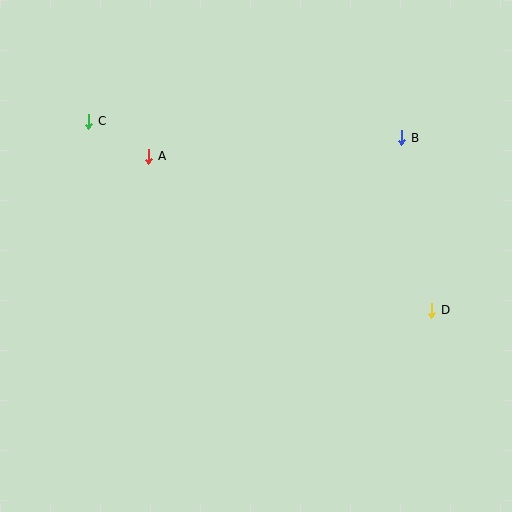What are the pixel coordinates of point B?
Point B is at (402, 138).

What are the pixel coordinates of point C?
Point C is at (89, 121).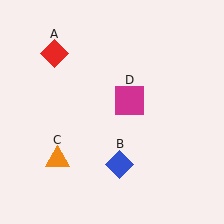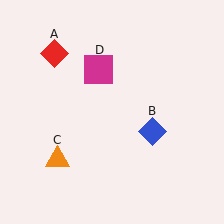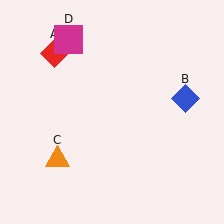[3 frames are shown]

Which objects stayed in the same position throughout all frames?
Red diamond (object A) and orange triangle (object C) remained stationary.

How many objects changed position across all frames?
2 objects changed position: blue diamond (object B), magenta square (object D).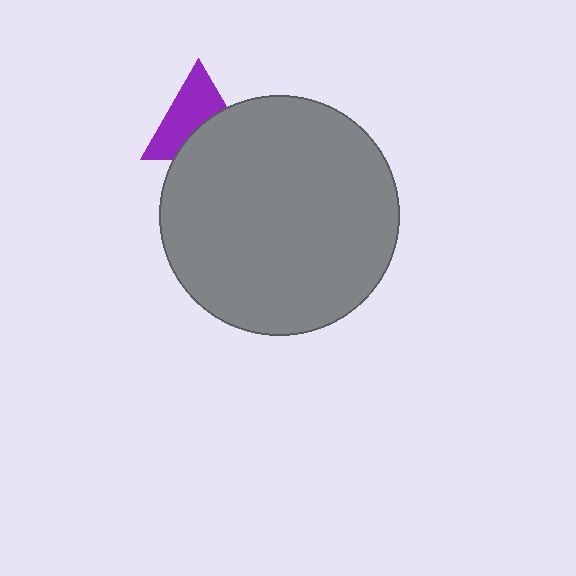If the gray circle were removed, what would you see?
You would see the complete purple triangle.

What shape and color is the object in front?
The object in front is a gray circle.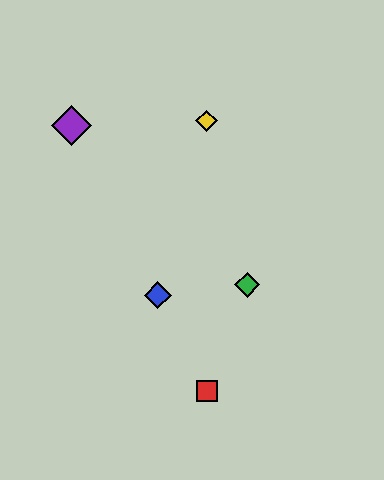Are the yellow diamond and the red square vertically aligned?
Yes, both are at x≈207.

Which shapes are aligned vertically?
The red square, the yellow diamond are aligned vertically.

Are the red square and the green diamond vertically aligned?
No, the red square is at x≈207 and the green diamond is at x≈247.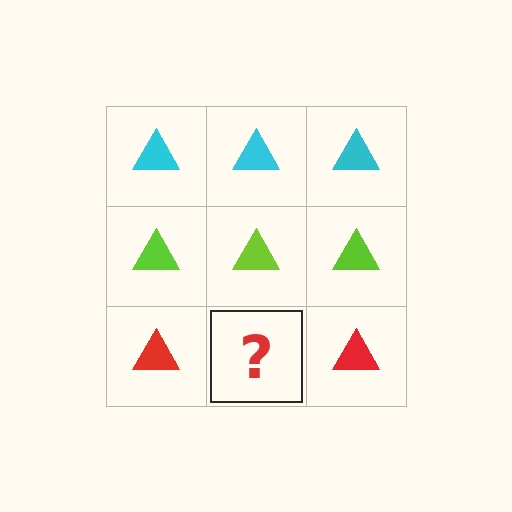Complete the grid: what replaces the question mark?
The question mark should be replaced with a red triangle.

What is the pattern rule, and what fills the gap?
The rule is that each row has a consistent color. The gap should be filled with a red triangle.